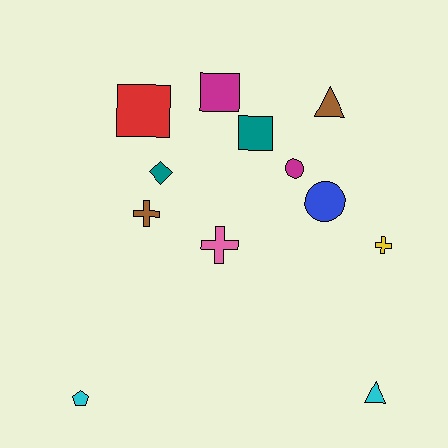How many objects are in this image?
There are 12 objects.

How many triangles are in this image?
There are 2 triangles.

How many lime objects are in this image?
There are no lime objects.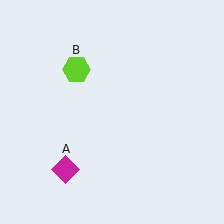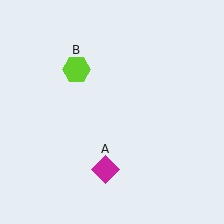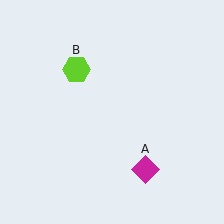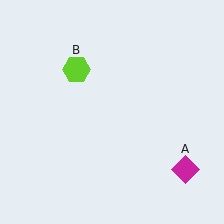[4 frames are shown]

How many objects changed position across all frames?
1 object changed position: magenta diamond (object A).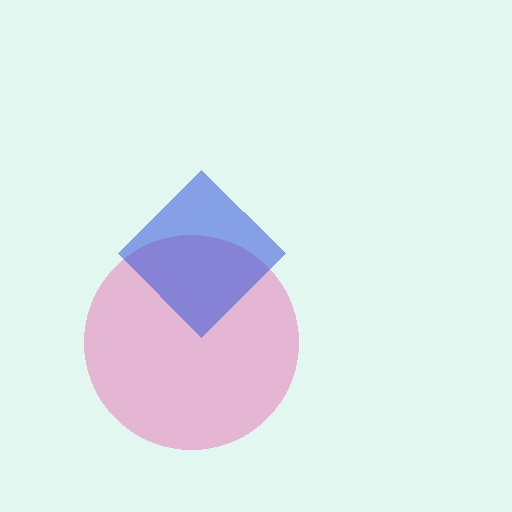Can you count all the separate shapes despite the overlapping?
Yes, there are 2 separate shapes.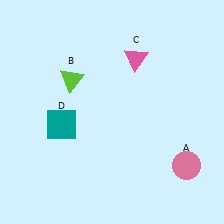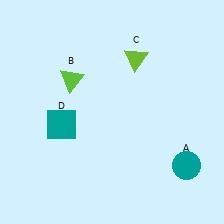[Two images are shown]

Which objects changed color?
A changed from pink to teal. C changed from pink to lime.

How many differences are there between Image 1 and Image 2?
There are 2 differences between the two images.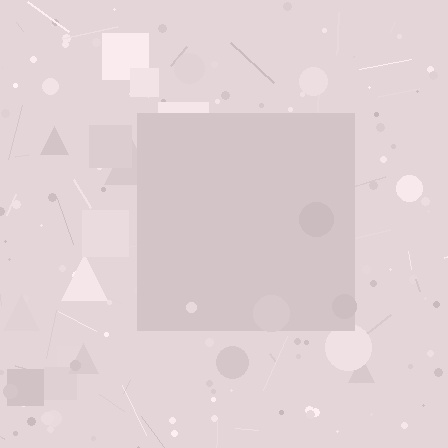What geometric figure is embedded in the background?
A square is embedded in the background.